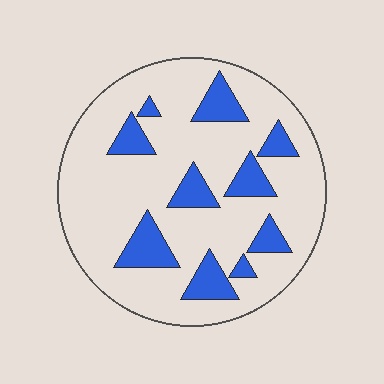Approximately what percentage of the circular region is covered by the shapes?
Approximately 20%.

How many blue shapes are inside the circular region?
10.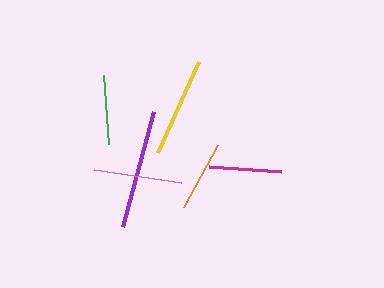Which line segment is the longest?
The purple line is the longest at approximately 119 pixels.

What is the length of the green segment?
The green segment is approximately 69 pixels long.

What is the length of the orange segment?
The orange segment is approximately 70 pixels long.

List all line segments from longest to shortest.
From longest to shortest: purple, yellow, pink, magenta, orange, green.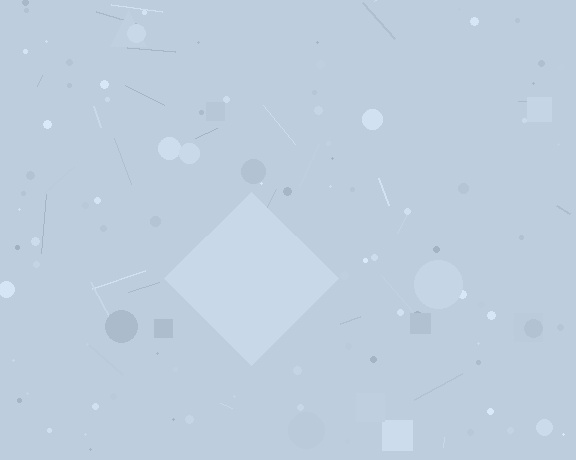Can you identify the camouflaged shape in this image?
The camouflaged shape is a diamond.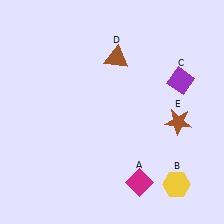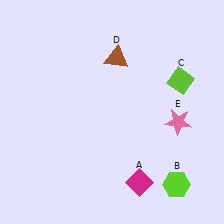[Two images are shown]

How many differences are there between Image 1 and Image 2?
There are 3 differences between the two images.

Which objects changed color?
B changed from yellow to lime. C changed from purple to lime. E changed from brown to pink.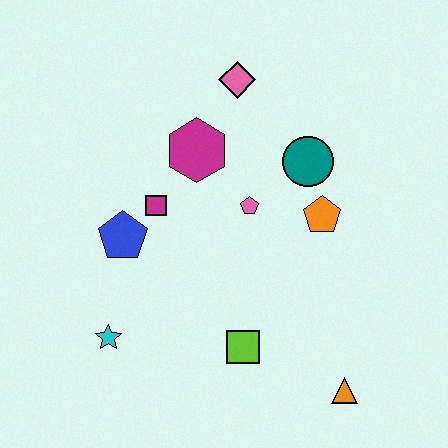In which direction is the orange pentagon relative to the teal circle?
The orange pentagon is below the teal circle.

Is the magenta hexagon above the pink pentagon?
Yes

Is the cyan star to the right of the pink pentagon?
No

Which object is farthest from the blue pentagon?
The orange triangle is farthest from the blue pentagon.